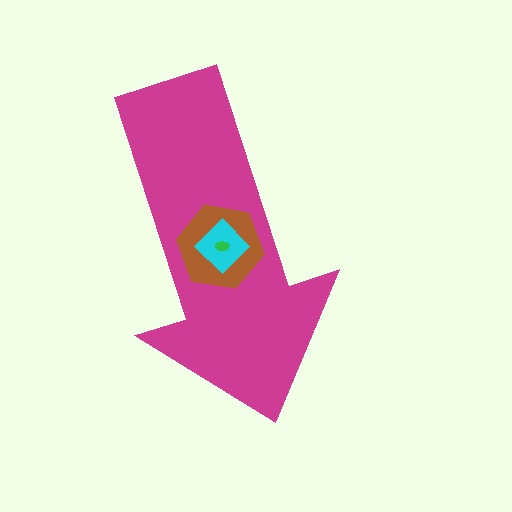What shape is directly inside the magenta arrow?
The brown hexagon.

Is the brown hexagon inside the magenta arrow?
Yes.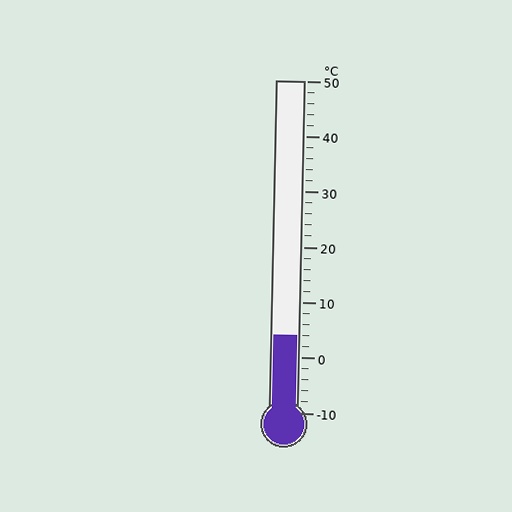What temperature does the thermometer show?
The thermometer shows approximately 4°C.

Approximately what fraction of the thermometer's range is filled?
The thermometer is filled to approximately 25% of its range.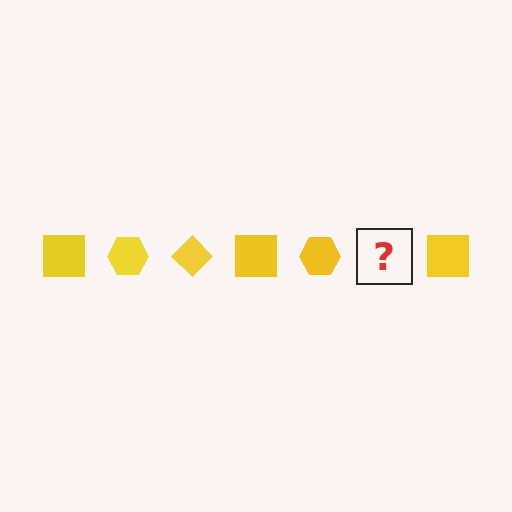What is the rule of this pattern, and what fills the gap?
The rule is that the pattern cycles through square, hexagon, diamond shapes in yellow. The gap should be filled with a yellow diamond.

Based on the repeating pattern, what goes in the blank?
The blank should be a yellow diamond.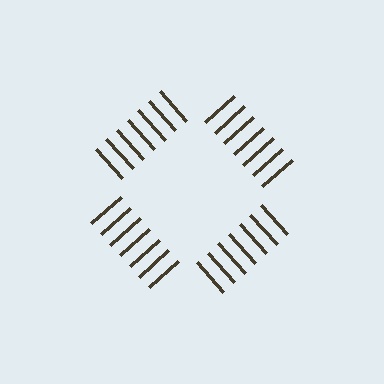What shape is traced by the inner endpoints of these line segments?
An illusory square — the line segments terminate on its edges but no continuous stroke is drawn.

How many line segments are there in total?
28 — 7 along each of the 4 edges.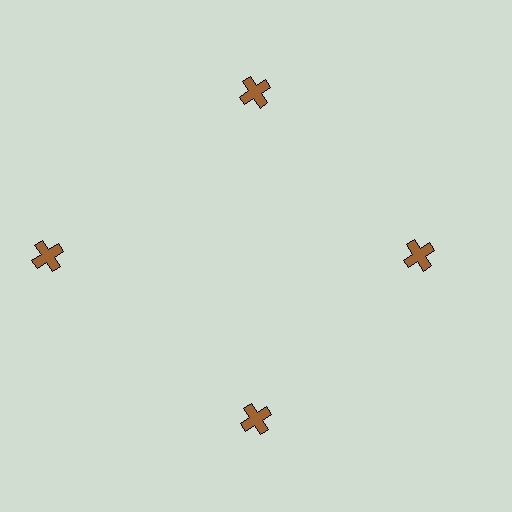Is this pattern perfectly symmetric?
No. The 4 brown crosses are arranged in a ring, but one element near the 9 o'clock position is pushed outward from the center, breaking the 4-fold rotational symmetry.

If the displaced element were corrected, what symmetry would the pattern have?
It would have 4-fold rotational symmetry — the pattern would map onto itself every 90 degrees.